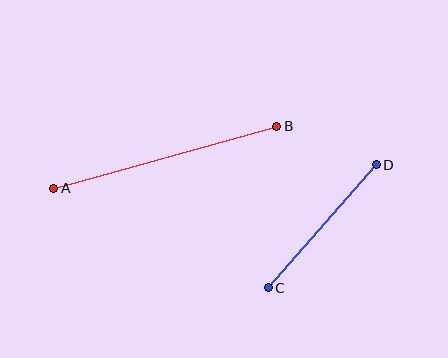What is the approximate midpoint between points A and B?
The midpoint is at approximately (165, 157) pixels.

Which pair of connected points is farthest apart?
Points A and B are farthest apart.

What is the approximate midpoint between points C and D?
The midpoint is at approximately (322, 226) pixels.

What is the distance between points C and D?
The distance is approximately 164 pixels.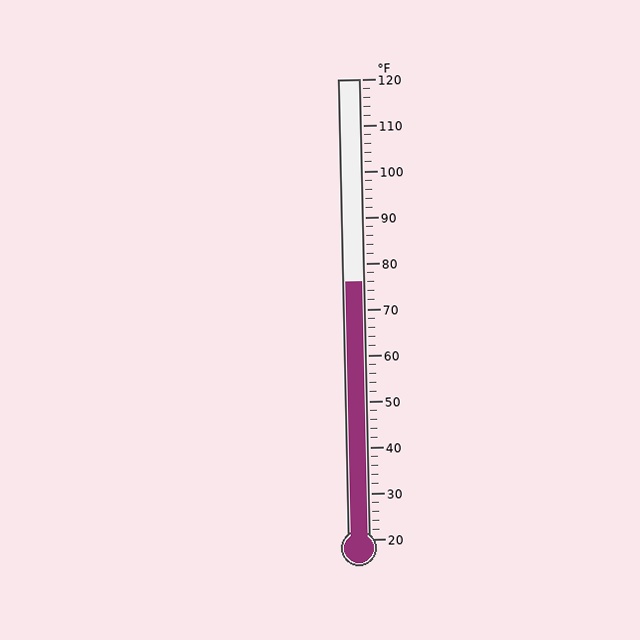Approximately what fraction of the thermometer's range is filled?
The thermometer is filled to approximately 55% of its range.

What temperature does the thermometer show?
The thermometer shows approximately 76°F.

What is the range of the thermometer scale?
The thermometer scale ranges from 20°F to 120°F.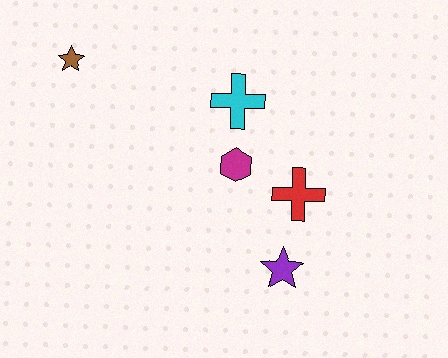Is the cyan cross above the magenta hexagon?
Yes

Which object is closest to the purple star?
The red cross is closest to the purple star.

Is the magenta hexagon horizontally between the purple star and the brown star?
Yes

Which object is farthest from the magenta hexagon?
The brown star is farthest from the magenta hexagon.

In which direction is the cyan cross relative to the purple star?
The cyan cross is above the purple star.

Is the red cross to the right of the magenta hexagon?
Yes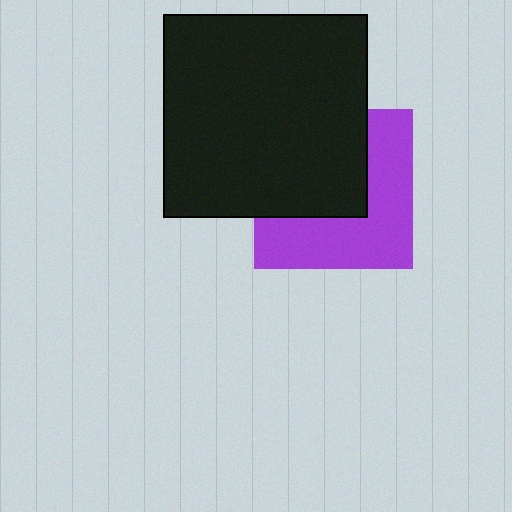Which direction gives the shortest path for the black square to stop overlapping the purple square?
Moving toward the upper-left gives the shortest separation.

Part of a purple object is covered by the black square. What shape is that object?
It is a square.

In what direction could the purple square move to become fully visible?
The purple square could move toward the lower-right. That would shift it out from behind the black square entirely.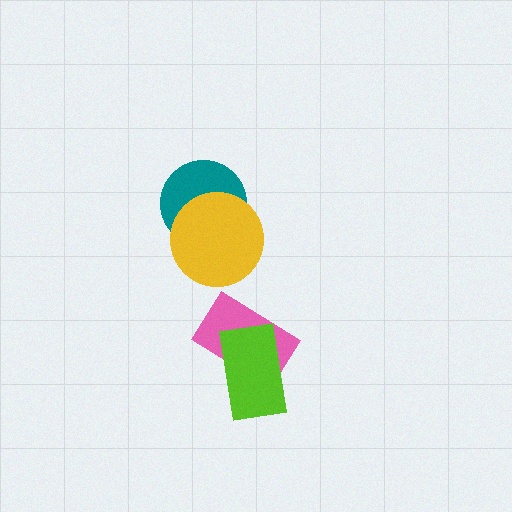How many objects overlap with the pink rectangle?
1 object overlaps with the pink rectangle.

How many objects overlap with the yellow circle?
1 object overlaps with the yellow circle.